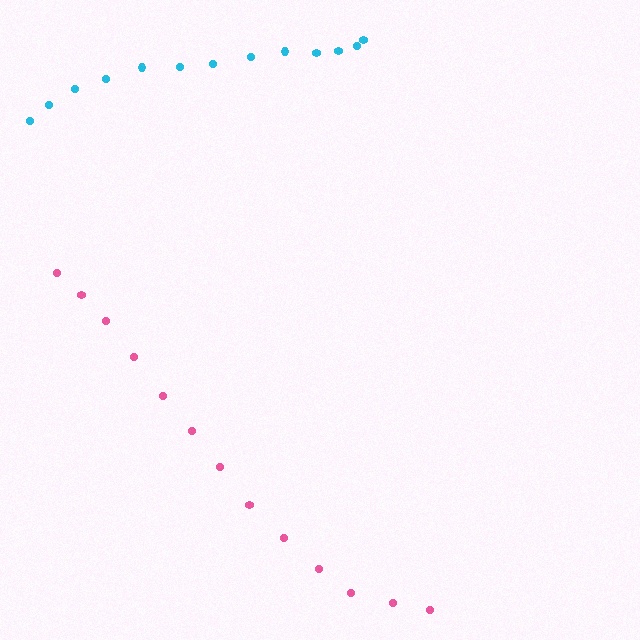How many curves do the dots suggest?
There are 2 distinct paths.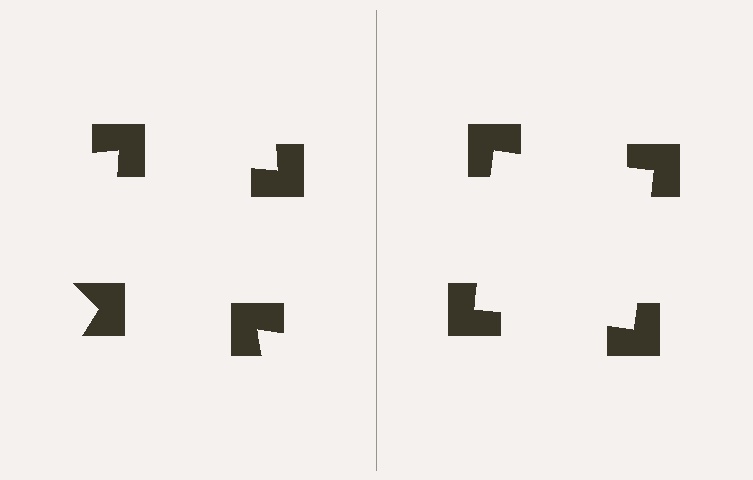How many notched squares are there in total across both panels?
8 — 4 on each side.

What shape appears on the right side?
An illusory square.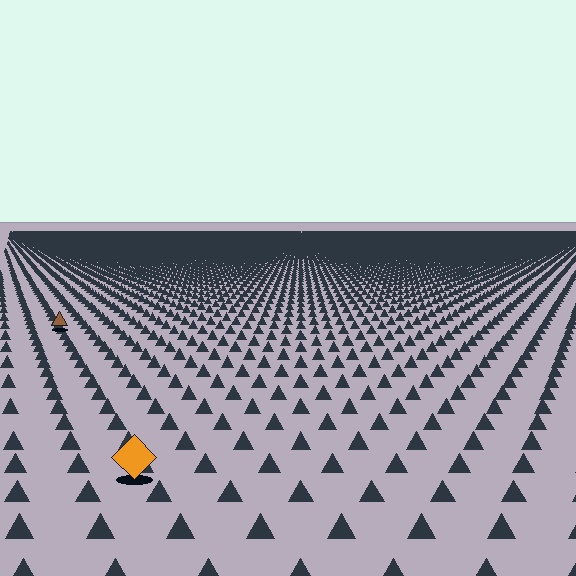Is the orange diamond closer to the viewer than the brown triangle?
Yes. The orange diamond is closer — you can tell from the texture gradient: the ground texture is coarser near it.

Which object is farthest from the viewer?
The brown triangle is farthest from the viewer. It appears smaller and the ground texture around it is denser.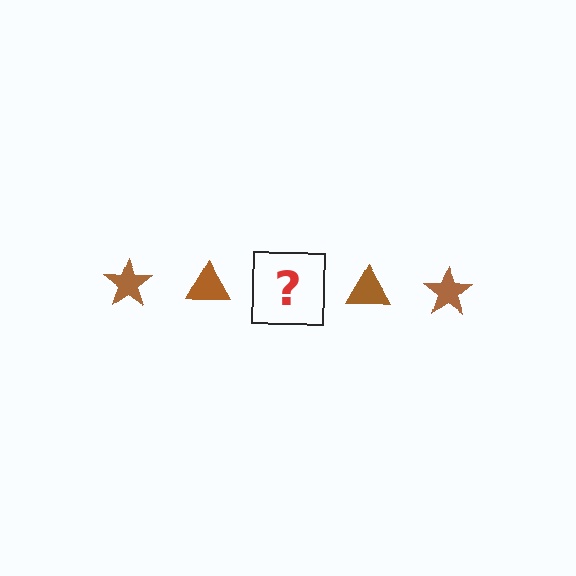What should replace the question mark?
The question mark should be replaced with a brown star.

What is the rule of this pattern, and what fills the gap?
The rule is that the pattern cycles through star, triangle shapes in brown. The gap should be filled with a brown star.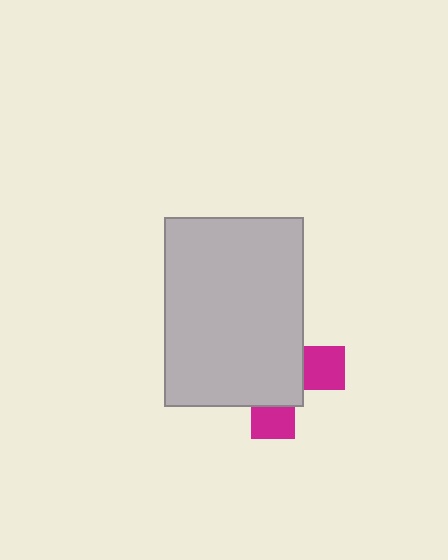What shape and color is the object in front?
The object in front is a light gray rectangle.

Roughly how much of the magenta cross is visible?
A small part of it is visible (roughly 30%).